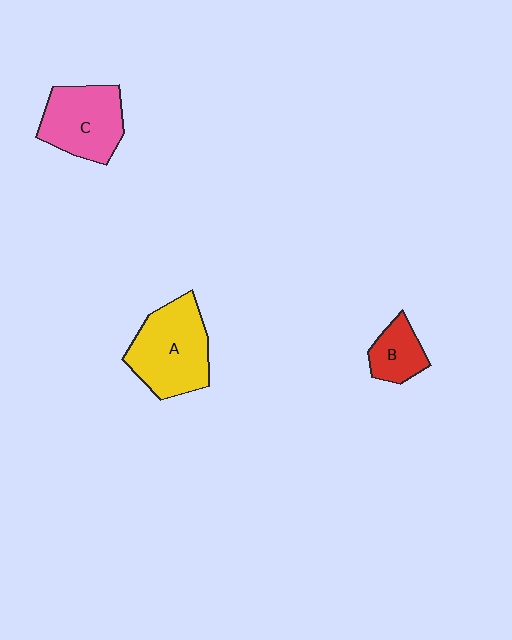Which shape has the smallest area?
Shape B (red).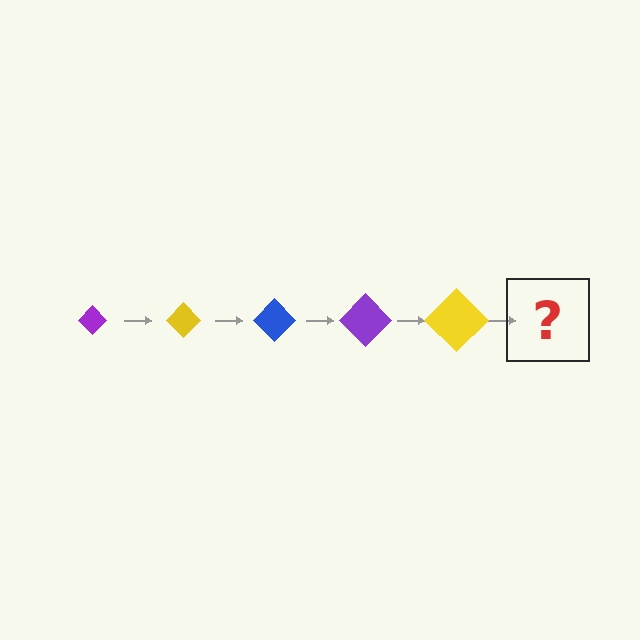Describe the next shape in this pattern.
It should be a blue diamond, larger than the previous one.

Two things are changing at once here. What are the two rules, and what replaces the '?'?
The two rules are that the diamond grows larger each step and the color cycles through purple, yellow, and blue. The '?' should be a blue diamond, larger than the previous one.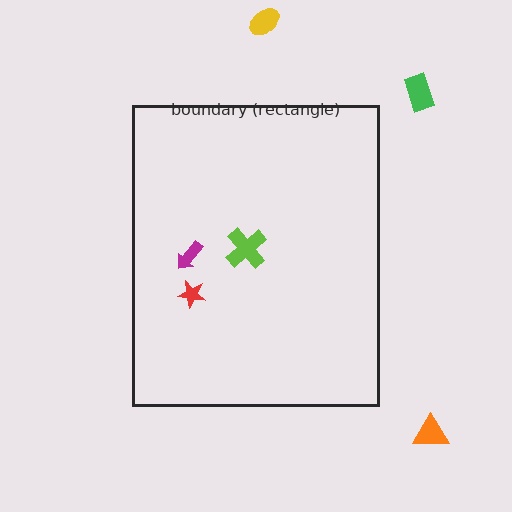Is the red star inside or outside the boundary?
Inside.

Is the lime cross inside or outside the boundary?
Inside.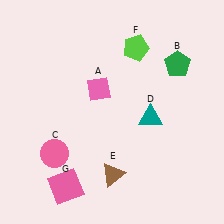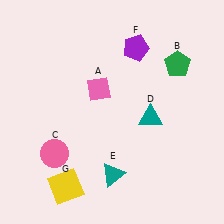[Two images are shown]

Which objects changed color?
E changed from brown to teal. F changed from lime to purple. G changed from pink to yellow.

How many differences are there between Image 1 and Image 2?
There are 3 differences between the two images.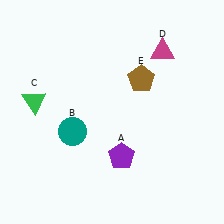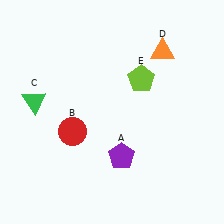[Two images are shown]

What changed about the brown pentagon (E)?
In Image 1, E is brown. In Image 2, it changed to lime.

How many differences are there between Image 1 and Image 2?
There are 3 differences between the two images.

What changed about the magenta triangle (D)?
In Image 1, D is magenta. In Image 2, it changed to orange.